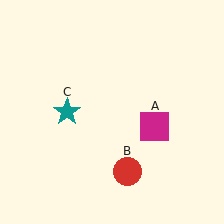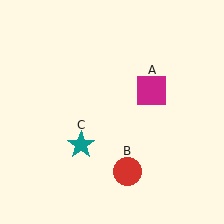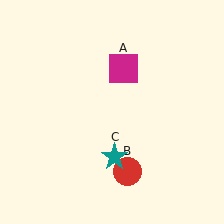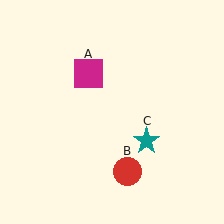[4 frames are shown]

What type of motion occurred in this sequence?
The magenta square (object A), teal star (object C) rotated counterclockwise around the center of the scene.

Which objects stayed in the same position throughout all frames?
Red circle (object B) remained stationary.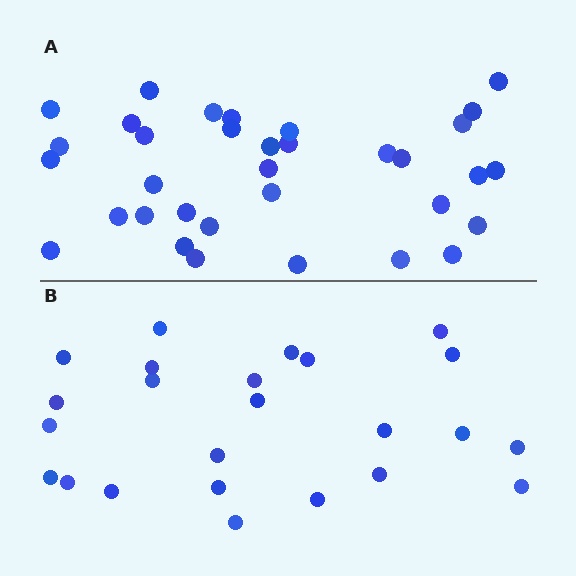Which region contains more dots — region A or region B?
Region A (the top region) has more dots.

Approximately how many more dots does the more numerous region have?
Region A has roughly 10 or so more dots than region B.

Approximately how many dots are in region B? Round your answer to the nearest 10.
About 20 dots. (The exact count is 24, which rounds to 20.)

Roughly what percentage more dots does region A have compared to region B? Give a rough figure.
About 40% more.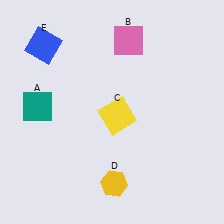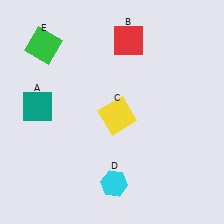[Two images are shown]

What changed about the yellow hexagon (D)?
In Image 1, D is yellow. In Image 2, it changed to cyan.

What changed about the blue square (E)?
In Image 1, E is blue. In Image 2, it changed to green.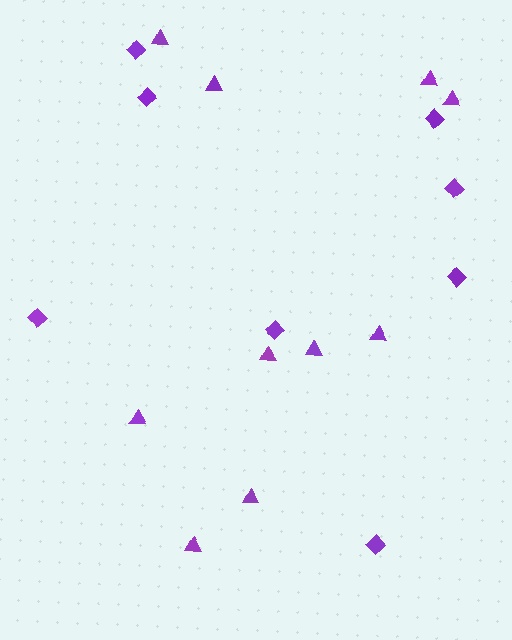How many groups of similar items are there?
There are 2 groups: one group of triangles (10) and one group of diamonds (8).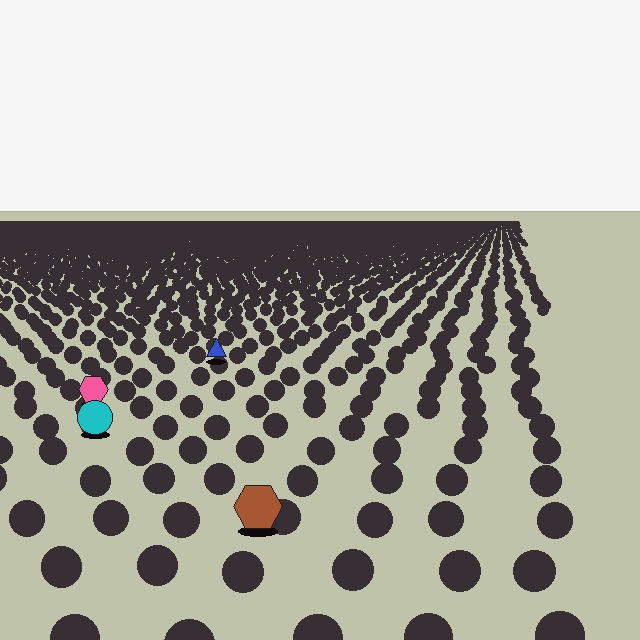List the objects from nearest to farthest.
From nearest to farthest: the brown hexagon, the cyan circle, the pink hexagon, the blue triangle.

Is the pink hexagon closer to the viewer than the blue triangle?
Yes. The pink hexagon is closer — you can tell from the texture gradient: the ground texture is coarser near it.